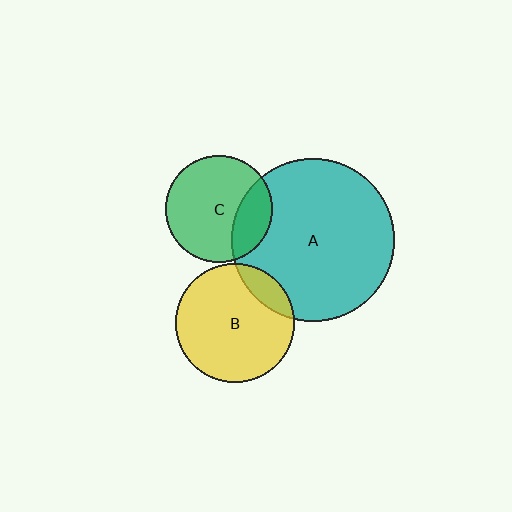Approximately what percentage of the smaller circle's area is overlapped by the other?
Approximately 15%.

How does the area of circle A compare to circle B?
Approximately 1.9 times.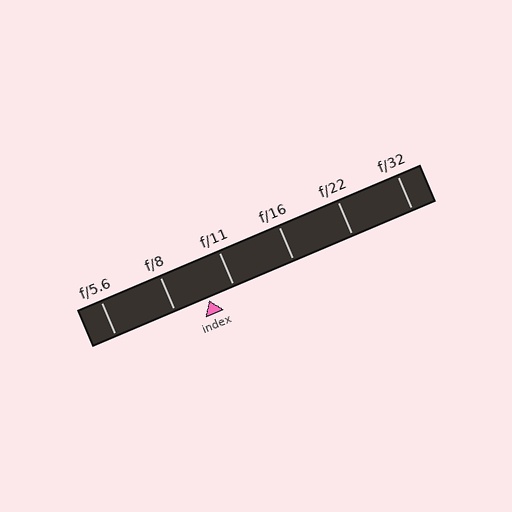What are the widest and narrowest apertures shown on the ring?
The widest aperture shown is f/5.6 and the narrowest is f/32.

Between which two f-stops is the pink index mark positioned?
The index mark is between f/8 and f/11.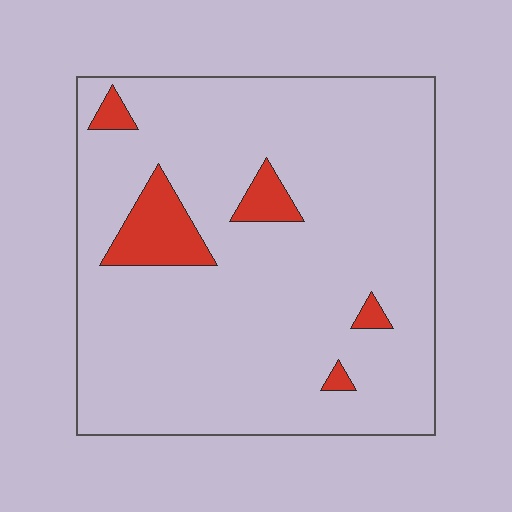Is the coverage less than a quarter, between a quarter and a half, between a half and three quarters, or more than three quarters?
Less than a quarter.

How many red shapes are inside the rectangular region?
5.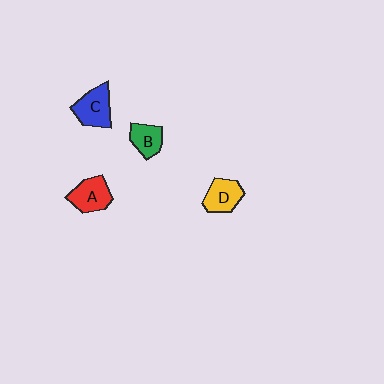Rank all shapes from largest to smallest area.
From largest to smallest: C (blue), A (red), D (yellow), B (green).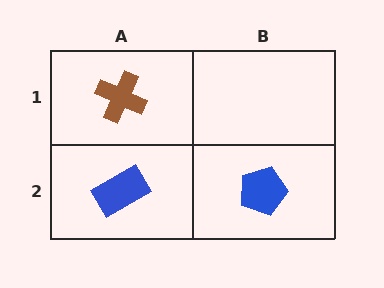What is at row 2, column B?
A blue pentagon.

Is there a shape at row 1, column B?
No, that cell is empty.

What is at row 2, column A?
A blue rectangle.